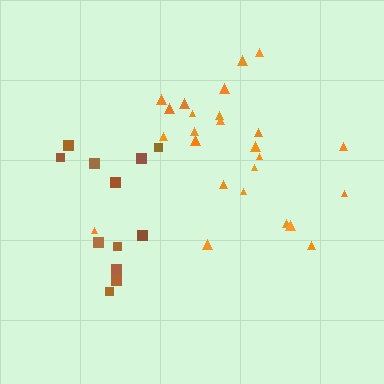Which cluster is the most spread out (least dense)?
Brown.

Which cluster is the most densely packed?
Orange.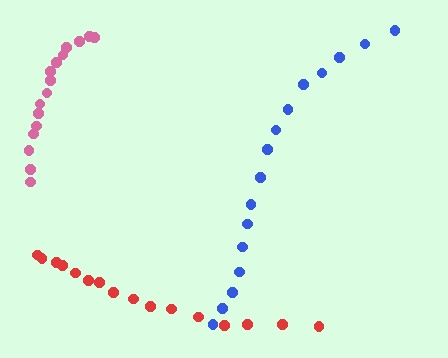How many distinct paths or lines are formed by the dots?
There are 3 distinct paths.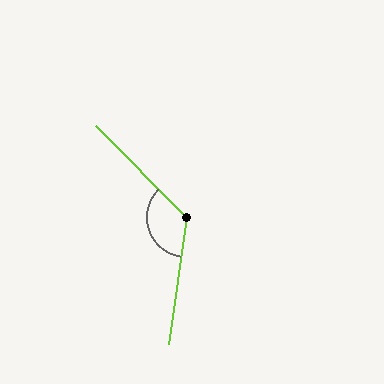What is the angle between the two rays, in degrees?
Approximately 127 degrees.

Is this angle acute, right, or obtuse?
It is obtuse.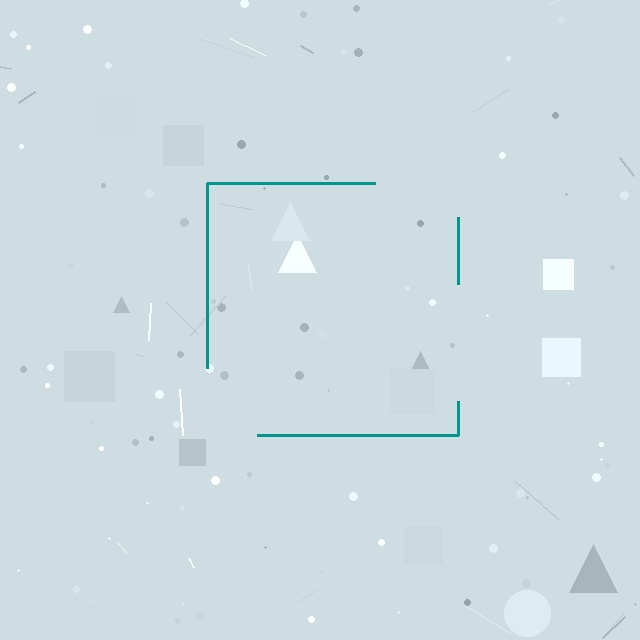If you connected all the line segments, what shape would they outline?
They would outline a square.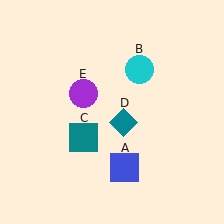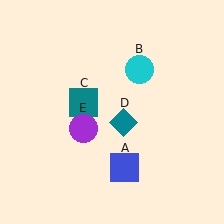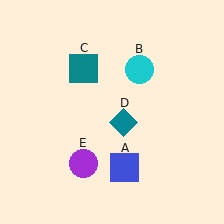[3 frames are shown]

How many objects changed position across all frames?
2 objects changed position: teal square (object C), purple circle (object E).